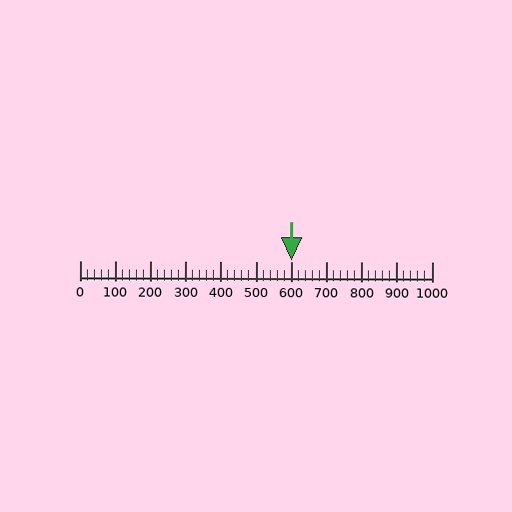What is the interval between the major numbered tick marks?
The major tick marks are spaced 100 units apart.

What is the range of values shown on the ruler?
The ruler shows values from 0 to 1000.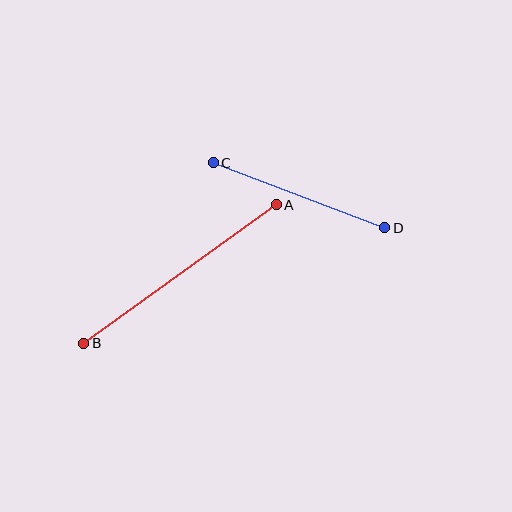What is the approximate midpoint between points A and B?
The midpoint is at approximately (180, 274) pixels.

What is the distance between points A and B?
The distance is approximately 238 pixels.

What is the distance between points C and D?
The distance is approximately 183 pixels.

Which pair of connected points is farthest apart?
Points A and B are farthest apart.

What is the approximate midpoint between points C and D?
The midpoint is at approximately (299, 195) pixels.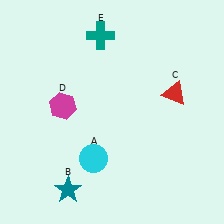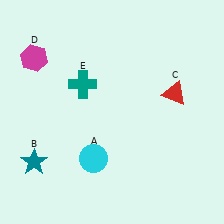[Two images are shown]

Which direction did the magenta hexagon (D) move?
The magenta hexagon (D) moved up.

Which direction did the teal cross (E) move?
The teal cross (E) moved down.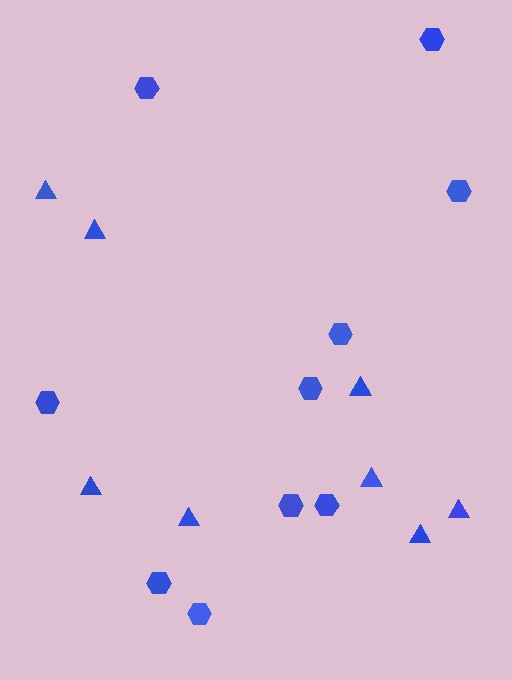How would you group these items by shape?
There are 2 groups: one group of hexagons (10) and one group of triangles (8).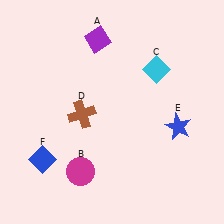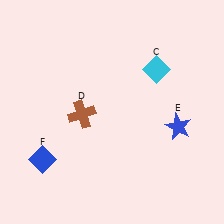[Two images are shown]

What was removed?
The purple diamond (A), the magenta circle (B) were removed in Image 2.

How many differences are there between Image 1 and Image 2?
There are 2 differences between the two images.